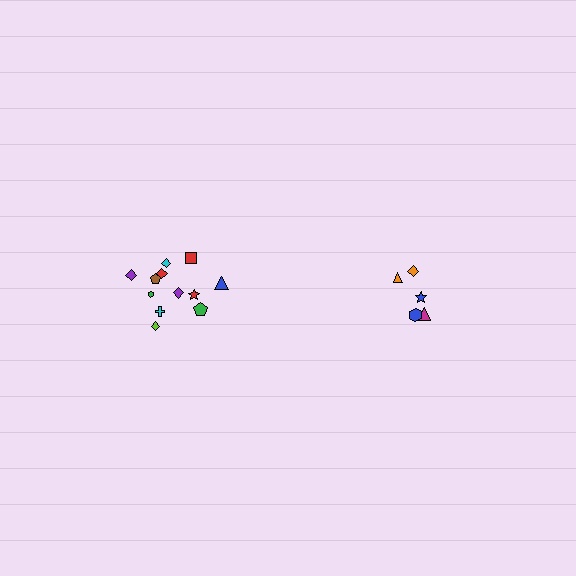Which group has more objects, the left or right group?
The left group.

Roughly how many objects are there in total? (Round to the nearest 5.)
Roughly 15 objects in total.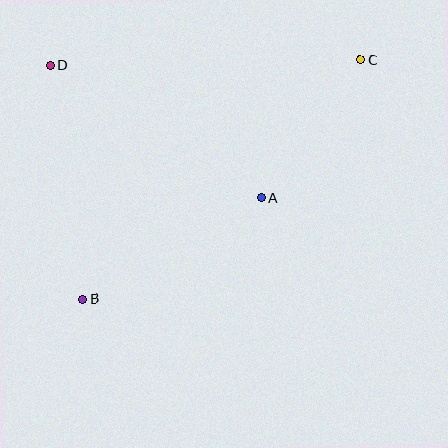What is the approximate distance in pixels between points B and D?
The distance between B and D is approximately 236 pixels.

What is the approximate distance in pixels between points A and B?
The distance between A and B is approximately 205 pixels.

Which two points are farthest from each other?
Points B and C are farthest from each other.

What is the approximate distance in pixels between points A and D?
The distance between A and D is approximately 249 pixels.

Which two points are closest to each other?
Points A and C are closest to each other.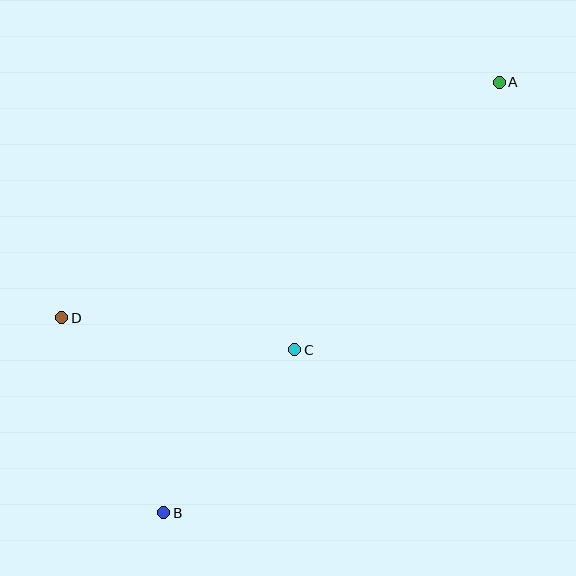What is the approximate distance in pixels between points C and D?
The distance between C and D is approximately 235 pixels.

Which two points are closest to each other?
Points B and C are closest to each other.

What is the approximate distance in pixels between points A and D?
The distance between A and D is approximately 497 pixels.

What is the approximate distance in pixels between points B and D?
The distance between B and D is approximately 220 pixels.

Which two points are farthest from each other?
Points A and B are farthest from each other.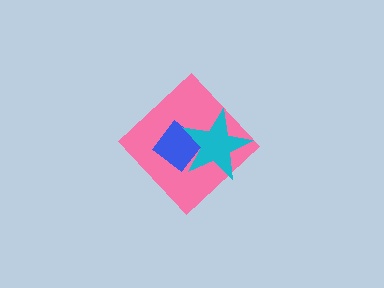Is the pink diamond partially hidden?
Yes, it is partially covered by another shape.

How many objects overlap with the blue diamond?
2 objects overlap with the blue diamond.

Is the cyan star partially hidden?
No, no other shape covers it.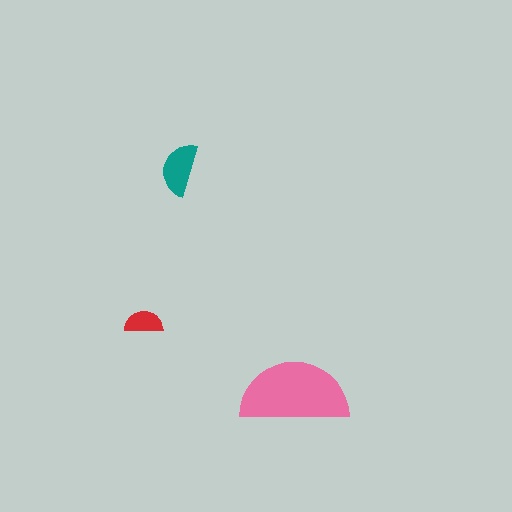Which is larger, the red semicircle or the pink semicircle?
The pink one.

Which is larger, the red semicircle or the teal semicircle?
The teal one.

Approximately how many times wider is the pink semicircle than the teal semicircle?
About 2 times wider.